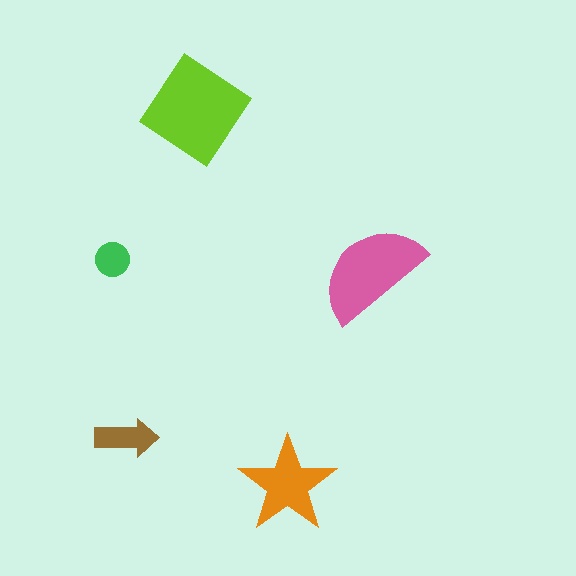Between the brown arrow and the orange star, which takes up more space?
The orange star.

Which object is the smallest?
The green circle.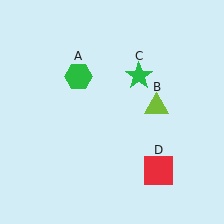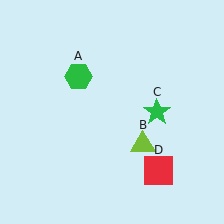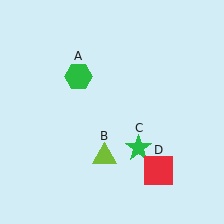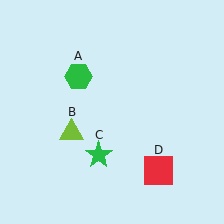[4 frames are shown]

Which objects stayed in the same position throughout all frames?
Green hexagon (object A) and red square (object D) remained stationary.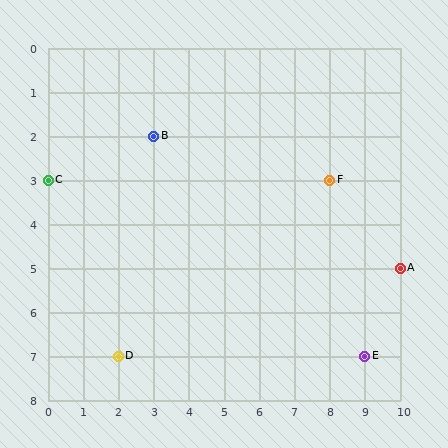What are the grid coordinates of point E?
Point E is at grid coordinates (9, 7).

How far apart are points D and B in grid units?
Points D and B are 1 column and 5 rows apart (about 5.1 grid units diagonally).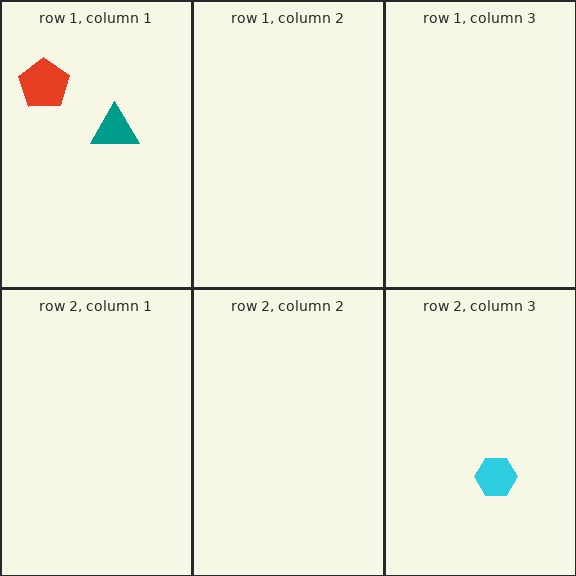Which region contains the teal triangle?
The row 1, column 1 region.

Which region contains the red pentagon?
The row 1, column 1 region.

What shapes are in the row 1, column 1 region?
The teal triangle, the red pentagon.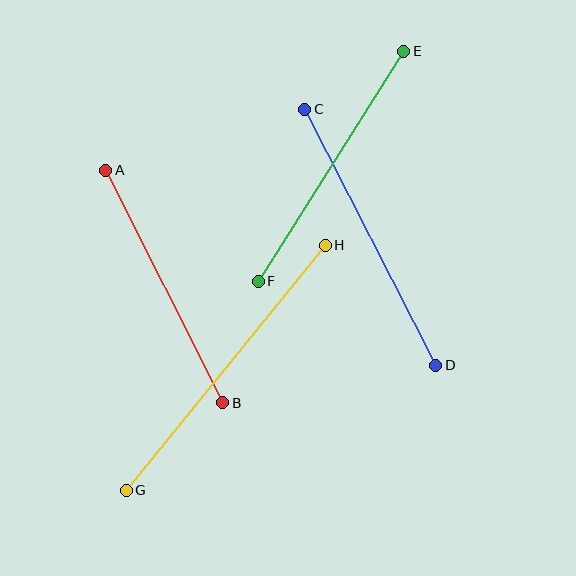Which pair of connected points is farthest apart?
Points G and H are farthest apart.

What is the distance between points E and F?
The distance is approximately 272 pixels.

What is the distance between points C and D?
The distance is approximately 287 pixels.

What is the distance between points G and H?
The distance is approximately 316 pixels.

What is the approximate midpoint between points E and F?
The midpoint is at approximately (331, 166) pixels.